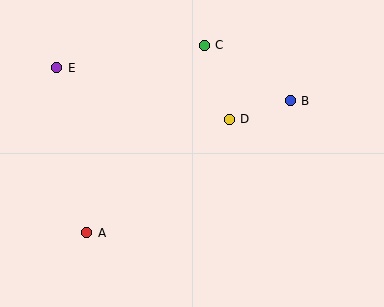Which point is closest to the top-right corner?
Point B is closest to the top-right corner.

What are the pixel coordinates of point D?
Point D is at (229, 119).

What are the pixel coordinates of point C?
Point C is at (204, 45).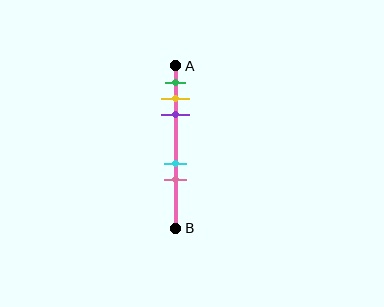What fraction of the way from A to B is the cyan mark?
The cyan mark is approximately 60% (0.6) of the way from A to B.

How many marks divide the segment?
There are 5 marks dividing the segment.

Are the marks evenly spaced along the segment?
No, the marks are not evenly spaced.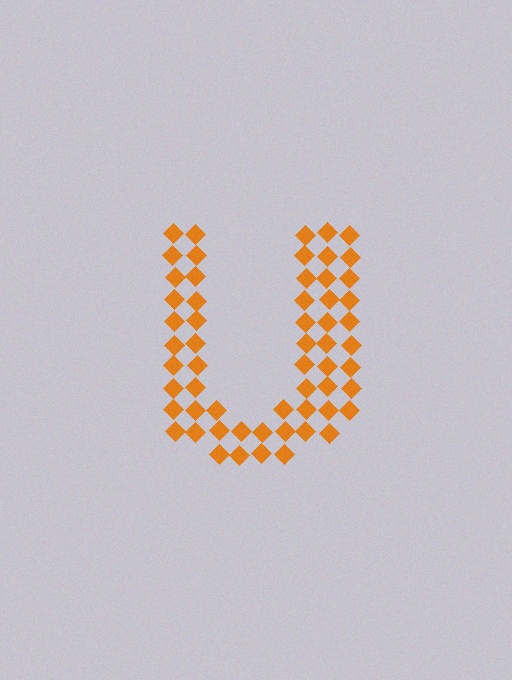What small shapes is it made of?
It is made of small diamonds.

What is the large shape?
The large shape is the letter U.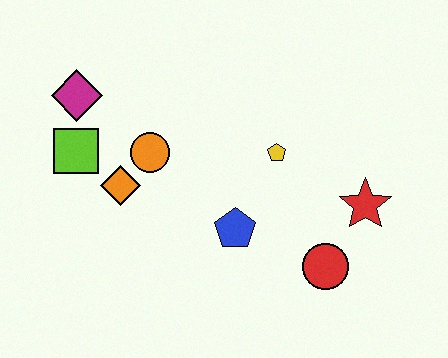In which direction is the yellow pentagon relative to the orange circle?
The yellow pentagon is to the right of the orange circle.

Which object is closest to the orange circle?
The orange diamond is closest to the orange circle.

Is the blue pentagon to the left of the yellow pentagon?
Yes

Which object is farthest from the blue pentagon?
The magenta diamond is farthest from the blue pentagon.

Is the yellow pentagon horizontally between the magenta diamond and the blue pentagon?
No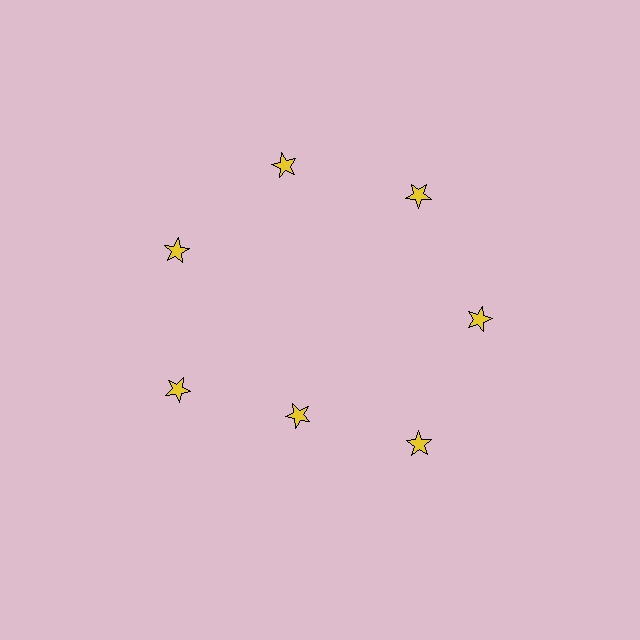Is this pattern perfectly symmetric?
No. The 7 yellow stars are arranged in a ring, but one element near the 6 o'clock position is pulled inward toward the center, breaking the 7-fold rotational symmetry.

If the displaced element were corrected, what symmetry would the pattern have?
It would have 7-fold rotational symmetry — the pattern would map onto itself every 51 degrees.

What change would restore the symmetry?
The symmetry would be restored by moving it outward, back onto the ring so that all 7 stars sit at equal angles and equal distance from the center.